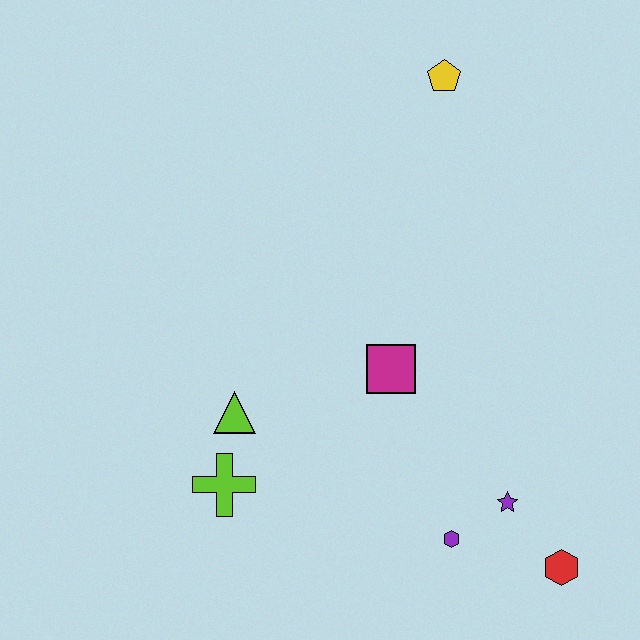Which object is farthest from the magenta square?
The yellow pentagon is farthest from the magenta square.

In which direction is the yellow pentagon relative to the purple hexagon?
The yellow pentagon is above the purple hexagon.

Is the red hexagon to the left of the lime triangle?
No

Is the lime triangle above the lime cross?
Yes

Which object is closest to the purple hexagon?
The purple star is closest to the purple hexagon.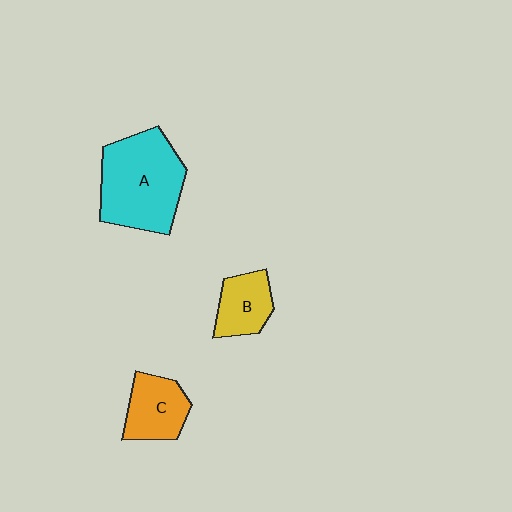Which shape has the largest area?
Shape A (cyan).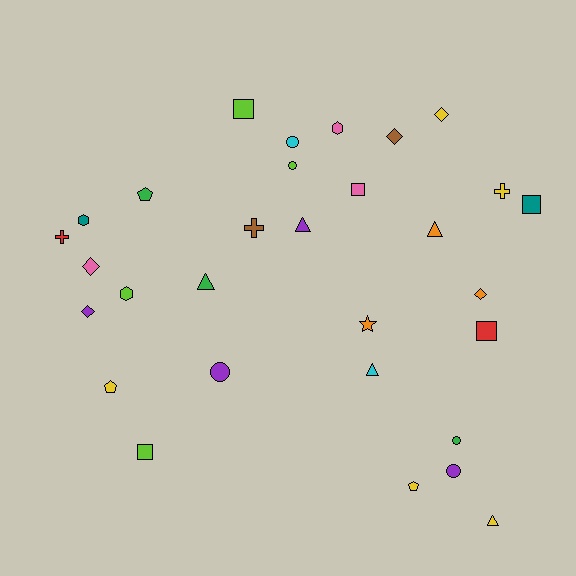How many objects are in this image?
There are 30 objects.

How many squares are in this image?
There are 5 squares.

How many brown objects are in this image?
There are 2 brown objects.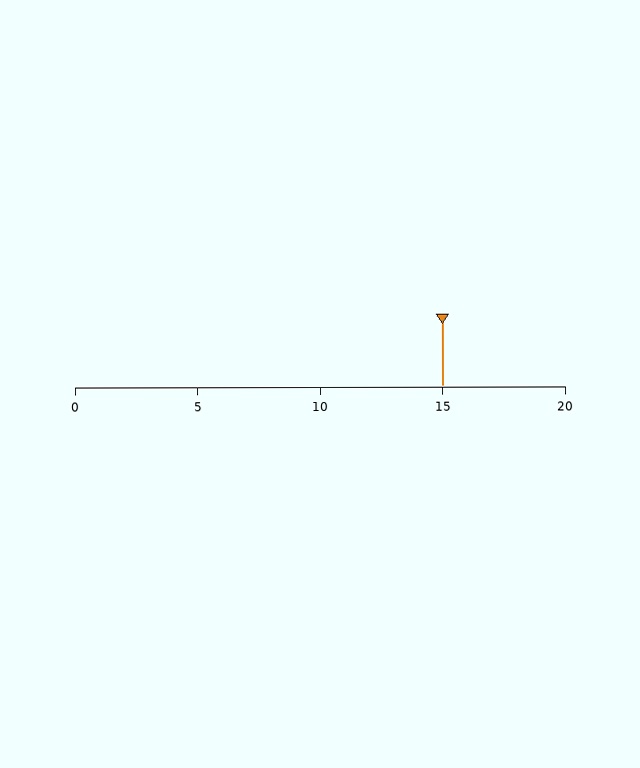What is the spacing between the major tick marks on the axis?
The major ticks are spaced 5 apart.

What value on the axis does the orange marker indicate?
The marker indicates approximately 15.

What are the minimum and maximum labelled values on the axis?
The axis runs from 0 to 20.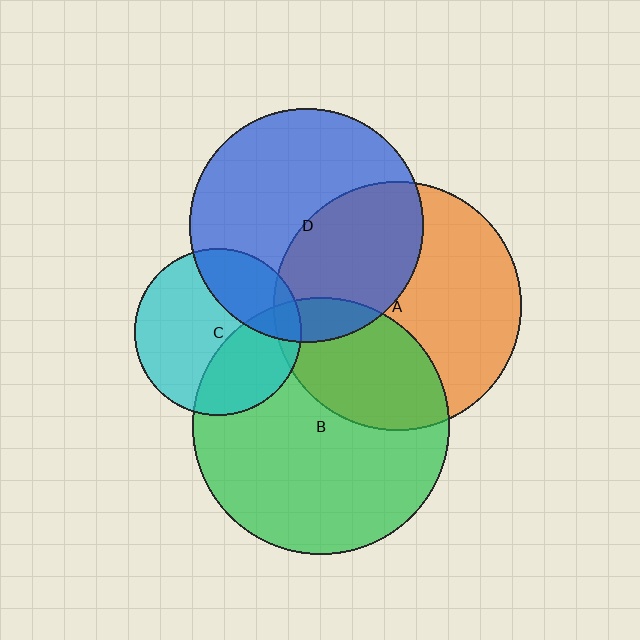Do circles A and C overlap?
Yes.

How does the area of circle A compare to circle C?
Approximately 2.2 times.